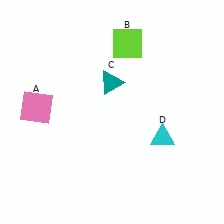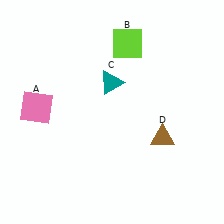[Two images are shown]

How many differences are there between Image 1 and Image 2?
There is 1 difference between the two images.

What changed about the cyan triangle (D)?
In Image 1, D is cyan. In Image 2, it changed to brown.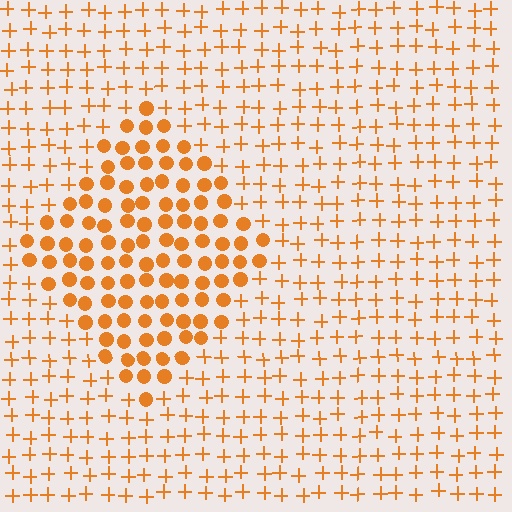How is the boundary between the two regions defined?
The boundary is defined by a change in element shape: circles inside vs. plus signs outside. All elements share the same color and spacing.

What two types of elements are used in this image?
The image uses circles inside the diamond region and plus signs outside it.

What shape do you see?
I see a diamond.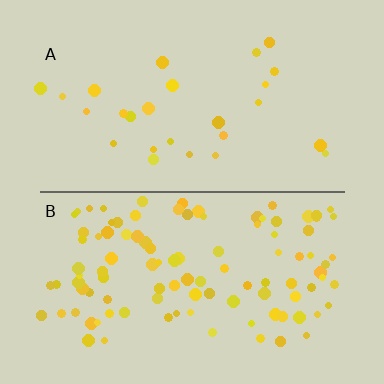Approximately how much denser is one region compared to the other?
Approximately 3.9× — region B over region A.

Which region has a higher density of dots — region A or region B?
B (the bottom).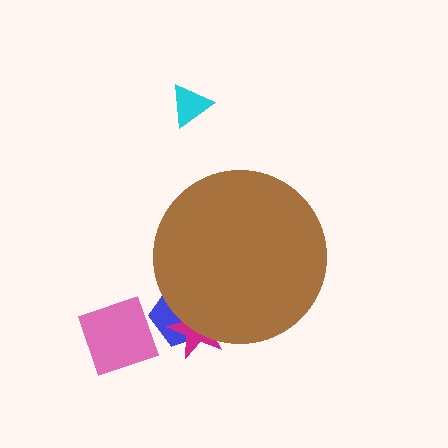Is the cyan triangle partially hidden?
No, the cyan triangle is fully visible.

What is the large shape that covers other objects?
A brown circle.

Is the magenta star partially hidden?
Yes, the magenta star is partially hidden behind the brown circle.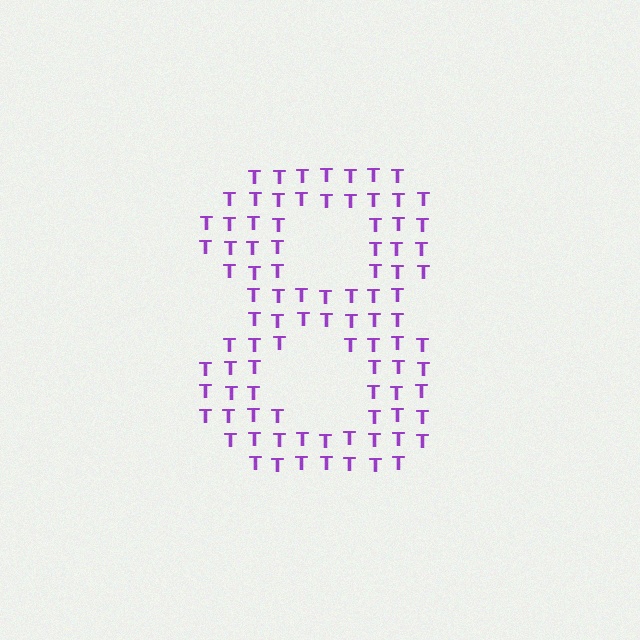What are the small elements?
The small elements are letter T's.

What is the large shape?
The large shape is the digit 8.